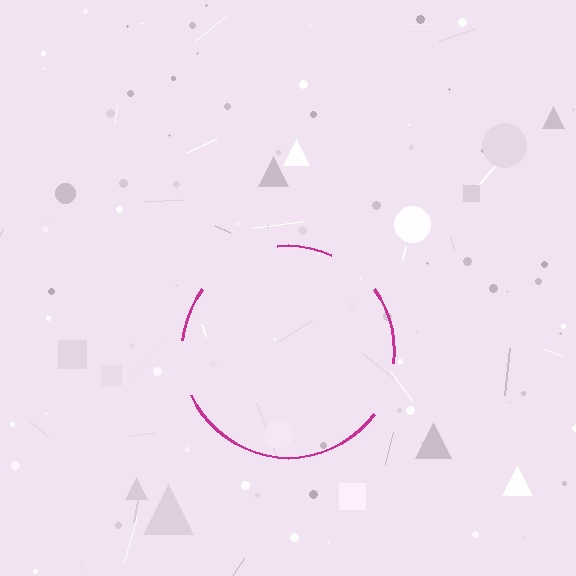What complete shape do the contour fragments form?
The contour fragments form a circle.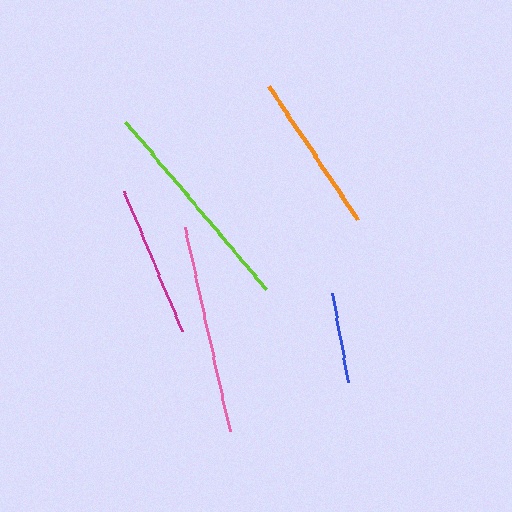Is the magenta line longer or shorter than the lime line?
The lime line is longer than the magenta line.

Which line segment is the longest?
The lime line is the longest at approximately 219 pixels.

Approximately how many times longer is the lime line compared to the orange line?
The lime line is approximately 1.4 times the length of the orange line.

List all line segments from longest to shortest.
From longest to shortest: lime, pink, orange, magenta, blue.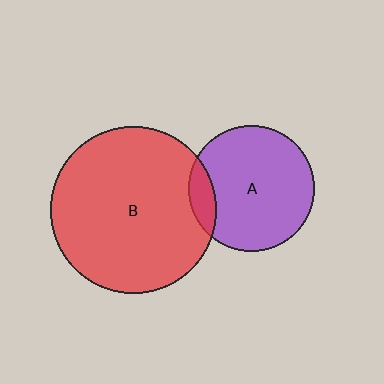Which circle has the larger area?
Circle B (red).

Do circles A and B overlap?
Yes.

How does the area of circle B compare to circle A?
Approximately 1.8 times.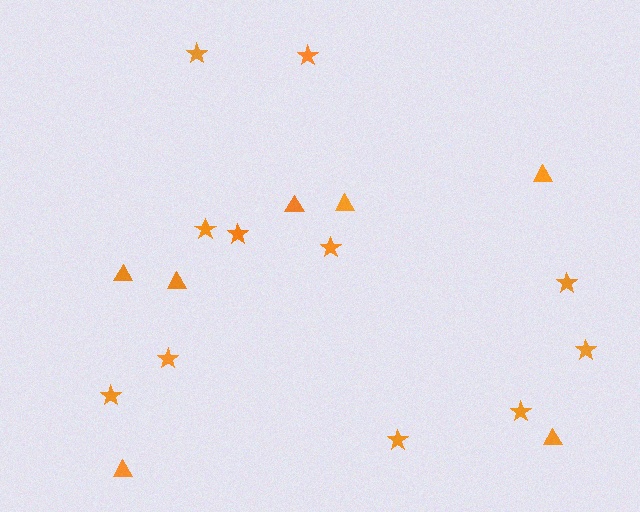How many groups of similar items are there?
There are 2 groups: one group of triangles (7) and one group of stars (11).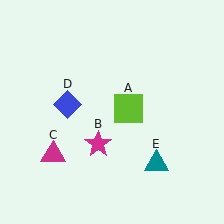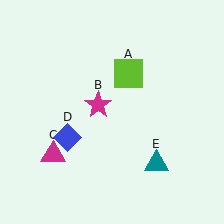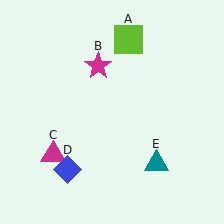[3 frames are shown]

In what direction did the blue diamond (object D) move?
The blue diamond (object D) moved down.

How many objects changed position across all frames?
3 objects changed position: lime square (object A), magenta star (object B), blue diamond (object D).